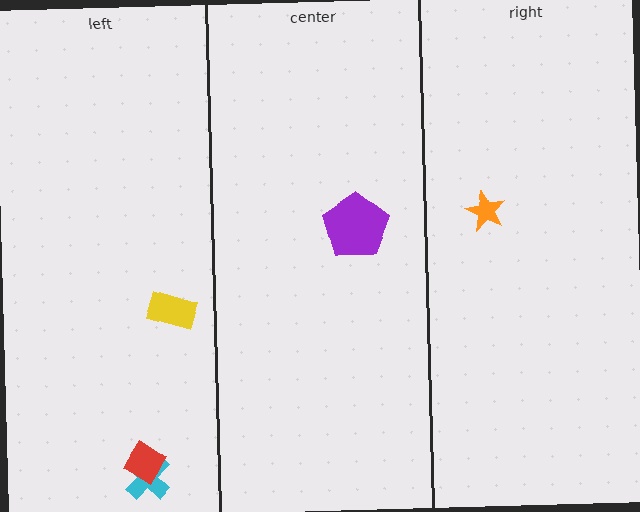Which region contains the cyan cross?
The left region.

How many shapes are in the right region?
1.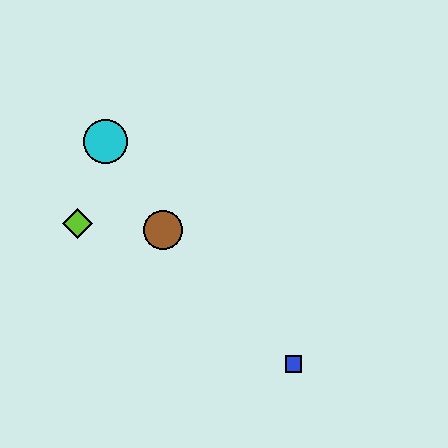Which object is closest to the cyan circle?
The lime diamond is closest to the cyan circle.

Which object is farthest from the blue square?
The cyan circle is farthest from the blue square.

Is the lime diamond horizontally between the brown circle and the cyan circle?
No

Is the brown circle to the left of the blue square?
Yes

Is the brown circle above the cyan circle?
No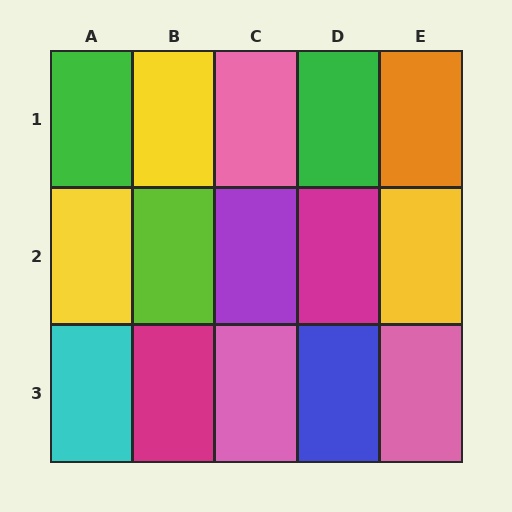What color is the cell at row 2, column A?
Yellow.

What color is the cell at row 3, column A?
Cyan.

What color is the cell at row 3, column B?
Magenta.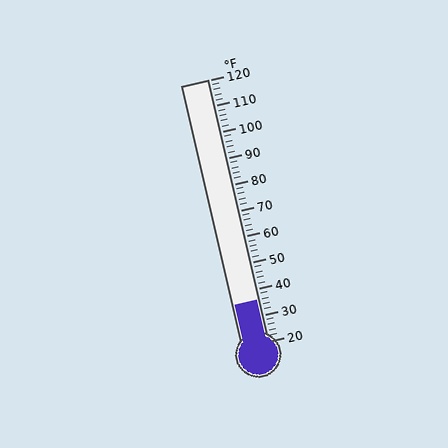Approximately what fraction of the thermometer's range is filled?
The thermometer is filled to approximately 15% of its range.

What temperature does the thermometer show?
The thermometer shows approximately 36°F.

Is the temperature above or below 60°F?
The temperature is below 60°F.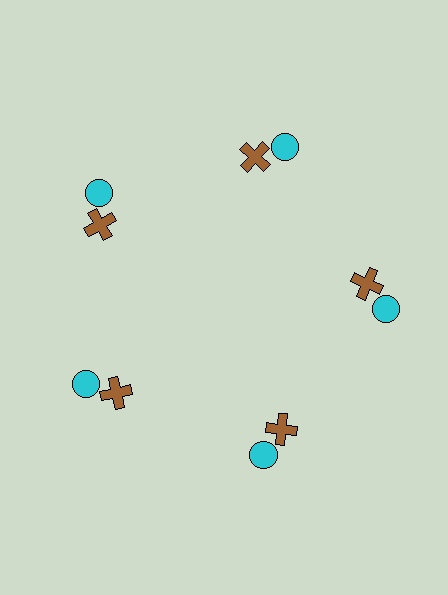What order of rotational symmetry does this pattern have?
This pattern has 5-fold rotational symmetry.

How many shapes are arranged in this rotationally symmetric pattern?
There are 10 shapes, arranged in 5 groups of 2.